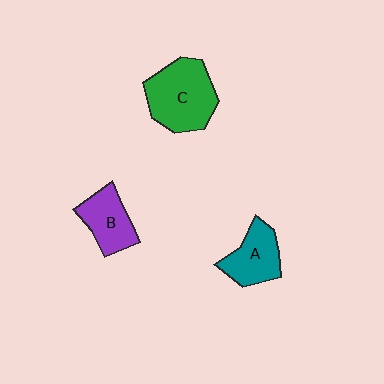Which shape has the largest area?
Shape C (green).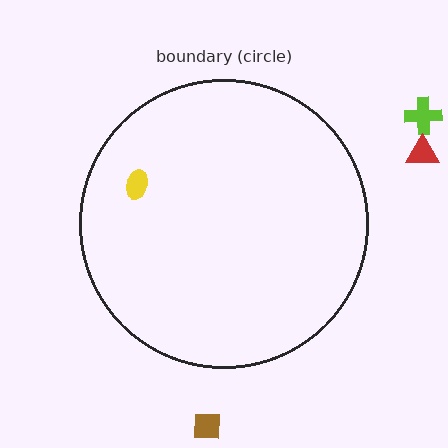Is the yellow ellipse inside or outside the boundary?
Inside.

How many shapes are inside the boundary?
1 inside, 3 outside.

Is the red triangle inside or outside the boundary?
Outside.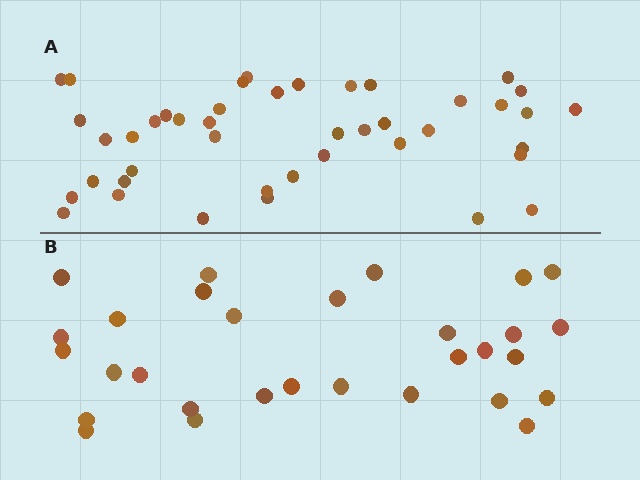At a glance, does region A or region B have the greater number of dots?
Region A (the top region) has more dots.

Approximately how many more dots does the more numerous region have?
Region A has approximately 15 more dots than region B.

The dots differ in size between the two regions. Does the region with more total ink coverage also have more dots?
No. Region B has more total ink coverage because its dots are larger, but region A actually contains more individual dots. Total area can be misleading — the number of items is what matters here.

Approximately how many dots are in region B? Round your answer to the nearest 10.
About 30 dots.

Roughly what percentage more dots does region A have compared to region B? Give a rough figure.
About 45% more.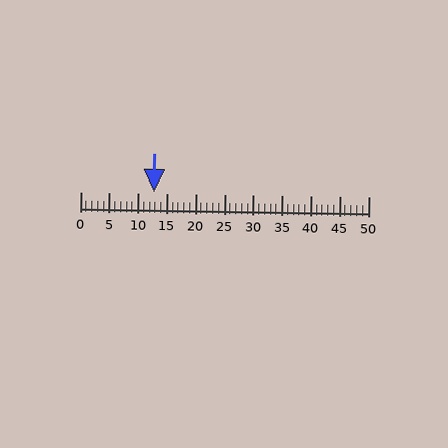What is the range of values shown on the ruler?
The ruler shows values from 0 to 50.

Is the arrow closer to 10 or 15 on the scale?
The arrow is closer to 15.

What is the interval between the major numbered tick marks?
The major tick marks are spaced 5 units apart.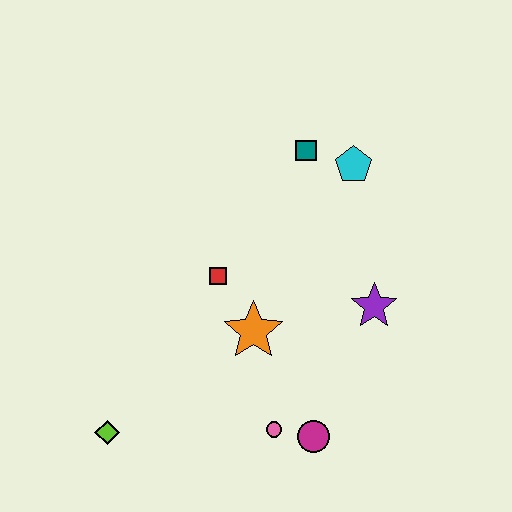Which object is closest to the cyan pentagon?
The teal square is closest to the cyan pentagon.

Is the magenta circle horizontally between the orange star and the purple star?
Yes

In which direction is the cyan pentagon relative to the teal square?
The cyan pentagon is to the right of the teal square.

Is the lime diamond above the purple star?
No